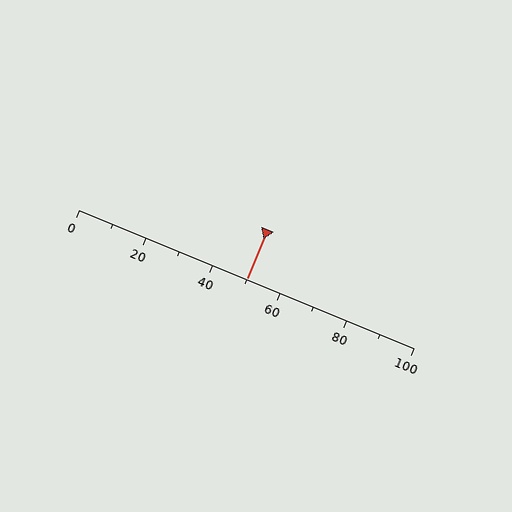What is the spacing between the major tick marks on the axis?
The major ticks are spaced 20 apart.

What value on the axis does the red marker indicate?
The marker indicates approximately 50.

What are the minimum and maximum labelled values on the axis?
The axis runs from 0 to 100.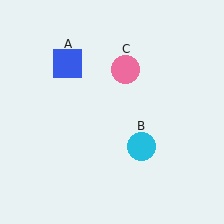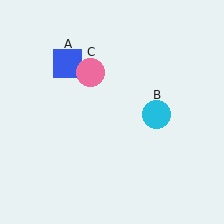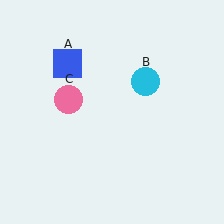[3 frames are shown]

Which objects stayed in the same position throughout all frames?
Blue square (object A) remained stationary.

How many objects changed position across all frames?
2 objects changed position: cyan circle (object B), pink circle (object C).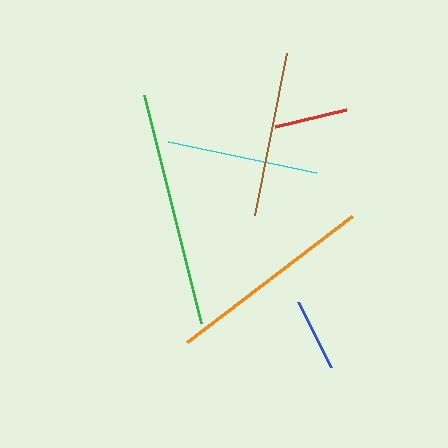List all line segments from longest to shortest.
From longest to shortest: green, orange, brown, cyan, red, blue.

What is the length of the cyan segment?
The cyan segment is approximately 152 pixels long.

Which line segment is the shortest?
The blue line is the shortest at approximately 72 pixels.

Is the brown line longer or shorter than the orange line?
The orange line is longer than the brown line.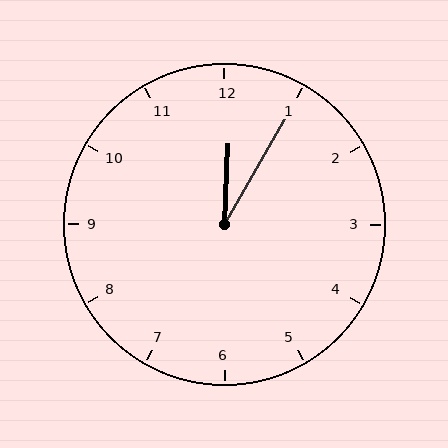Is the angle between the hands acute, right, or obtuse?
It is acute.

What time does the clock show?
12:05.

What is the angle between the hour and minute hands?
Approximately 28 degrees.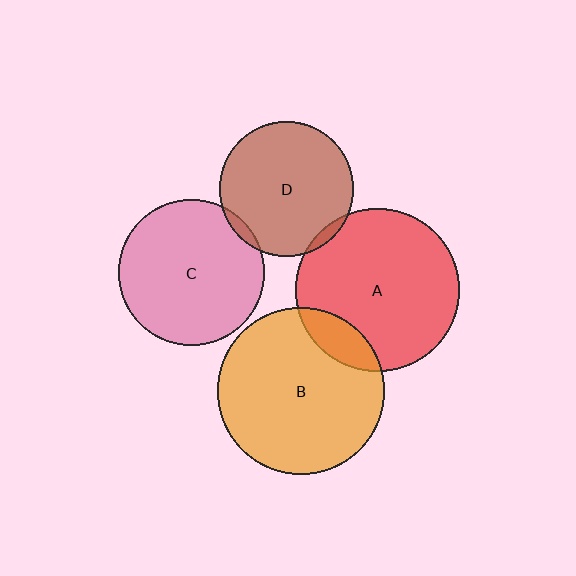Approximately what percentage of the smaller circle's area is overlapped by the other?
Approximately 15%.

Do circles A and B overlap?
Yes.